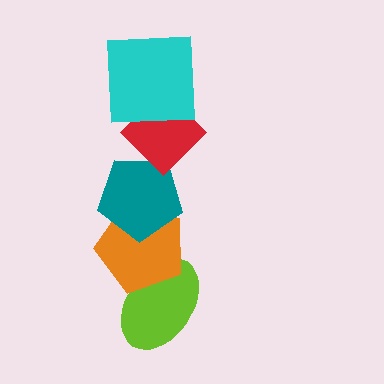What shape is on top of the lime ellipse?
The orange pentagon is on top of the lime ellipse.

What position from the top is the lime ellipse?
The lime ellipse is 5th from the top.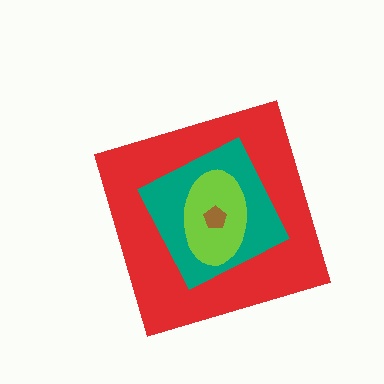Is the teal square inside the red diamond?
Yes.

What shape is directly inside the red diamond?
The teal square.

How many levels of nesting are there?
4.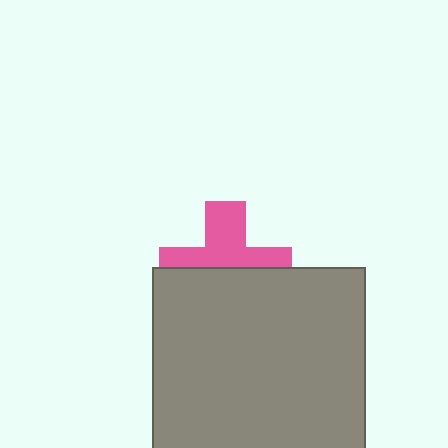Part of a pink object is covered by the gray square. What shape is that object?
It is a cross.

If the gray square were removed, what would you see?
You would see the complete pink cross.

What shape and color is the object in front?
The object in front is a gray square.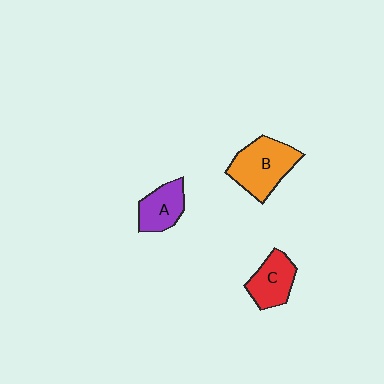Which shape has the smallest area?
Shape A (purple).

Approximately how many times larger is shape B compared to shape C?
Approximately 1.5 times.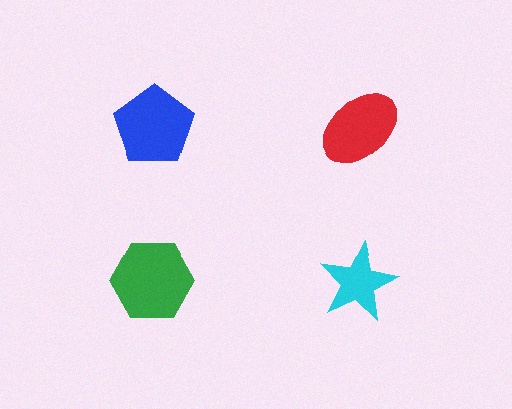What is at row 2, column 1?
A green hexagon.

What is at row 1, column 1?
A blue pentagon.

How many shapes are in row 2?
2 shapes.